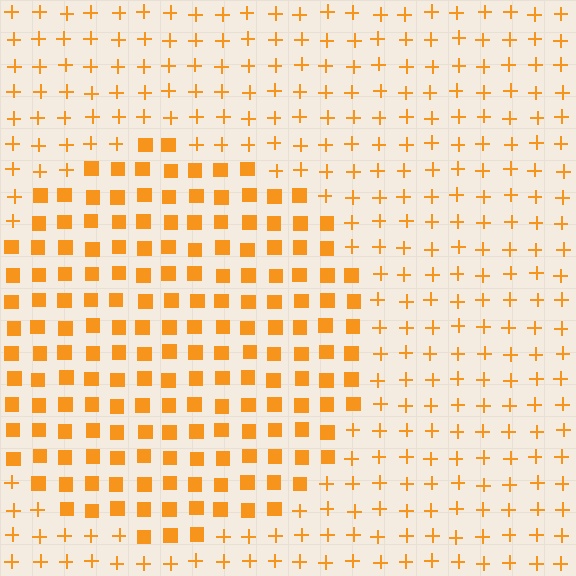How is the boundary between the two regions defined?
The boundary is defined by a change in element shape: squares inside vs. plus signs outside. All elements share the same color and spacing.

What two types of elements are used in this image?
The image uses squares inside the circle region and plus signs outside it.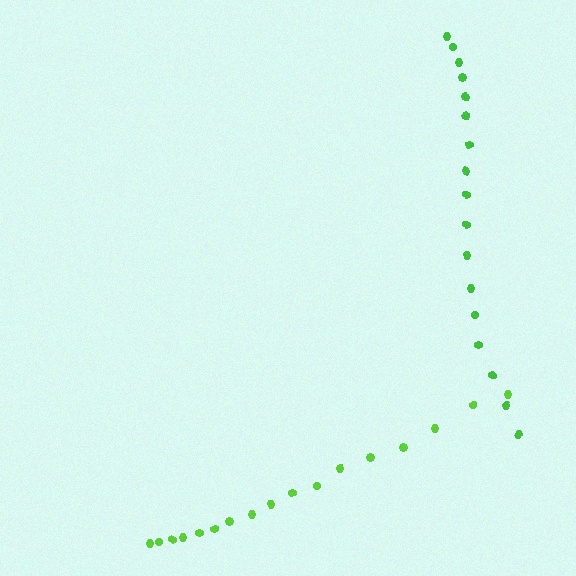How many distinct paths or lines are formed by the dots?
There are 2 distinct paths.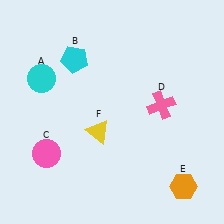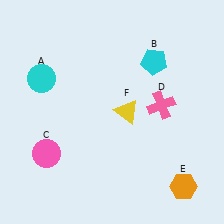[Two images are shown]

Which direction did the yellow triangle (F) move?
The yellow triangle (F) moved right.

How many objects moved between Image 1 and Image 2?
2 objects moved between the two images.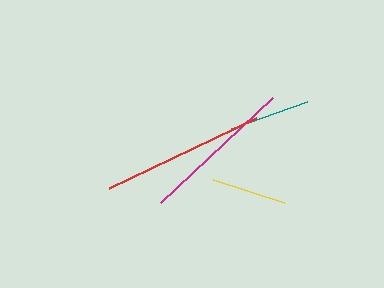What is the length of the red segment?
The red segment is approximately 162 pixels long.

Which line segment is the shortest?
The yellow line is the shortest at approximately 74 pixels.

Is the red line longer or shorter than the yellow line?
The red line is longer than the yellow line.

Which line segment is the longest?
The red line is the longest at approximately 162 pixels.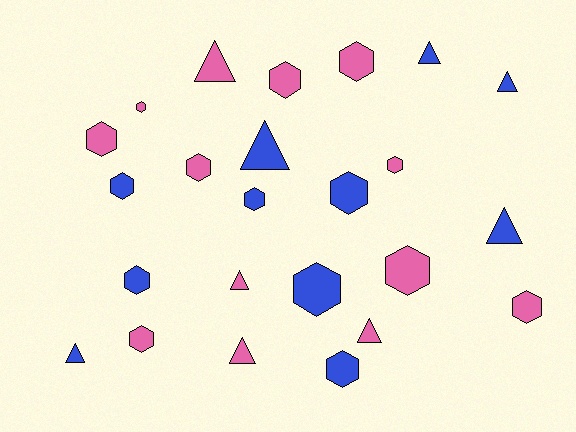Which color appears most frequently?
Pink, with 13 objects.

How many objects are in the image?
There are 24 objects.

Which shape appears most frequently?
Hexagon, with 15 objects.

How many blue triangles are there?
There are 5 blue triangles.